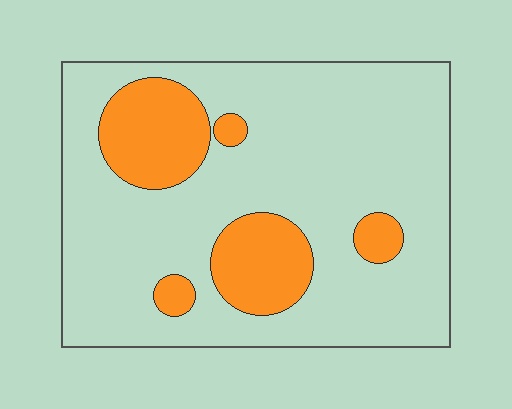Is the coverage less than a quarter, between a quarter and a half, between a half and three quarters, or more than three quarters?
Less than a quarter.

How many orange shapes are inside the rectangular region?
5.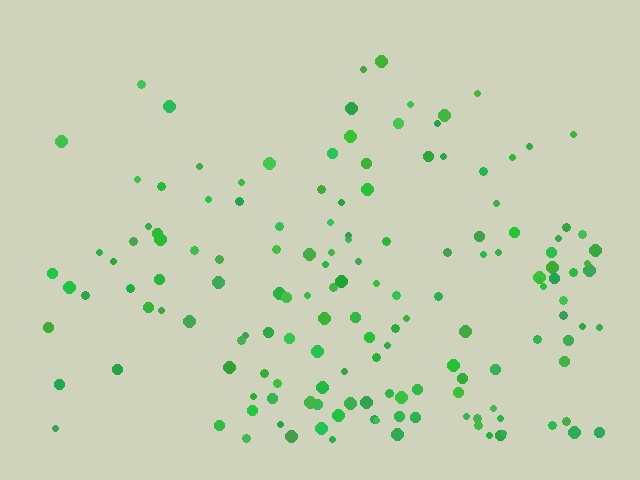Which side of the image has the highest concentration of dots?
The bottom.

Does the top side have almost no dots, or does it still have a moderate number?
Still a moderate number, just noticeably fewer than the bottom.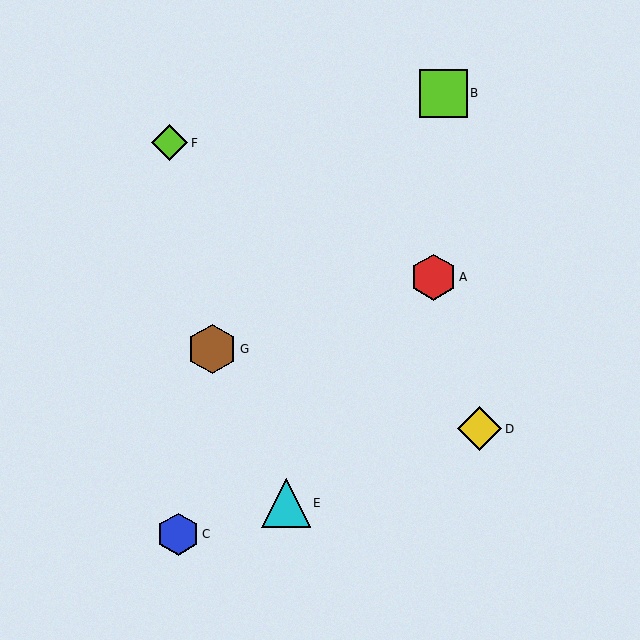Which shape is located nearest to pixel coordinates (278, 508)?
The cyan triangle (labeled E) at (286, 503) is nearest to that location.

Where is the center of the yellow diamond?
The center of the yellow diamond is at (480, 429).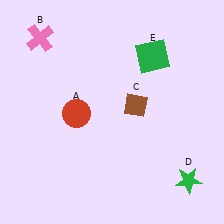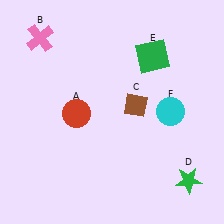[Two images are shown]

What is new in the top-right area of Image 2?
A cyan circle (F) was added in the top-right area of Image 2.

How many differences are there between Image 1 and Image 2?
There is 1 difference between the two images.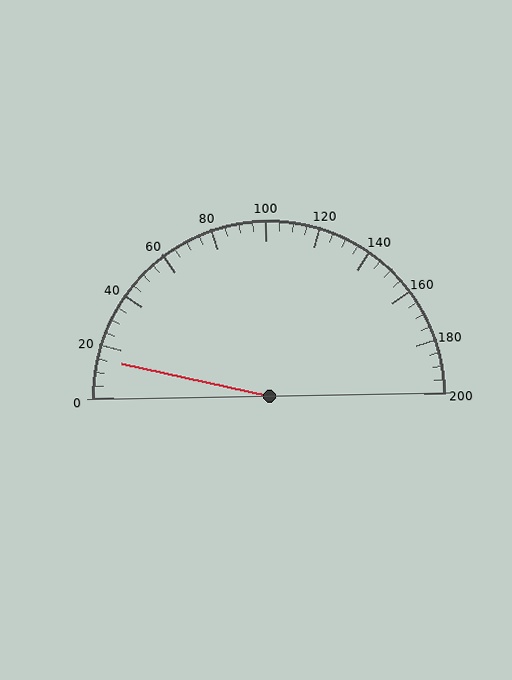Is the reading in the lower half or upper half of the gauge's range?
The reading is in the lower half of the range (0 to 200).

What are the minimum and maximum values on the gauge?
The gauge ranges from 0 to 200.